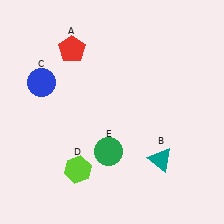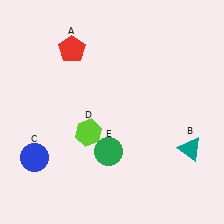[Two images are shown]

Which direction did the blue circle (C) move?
The blue circle (C) moved down.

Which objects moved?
The objects that moved are: the teal triangle (B), the blue circle (C), the lime hexagon (D).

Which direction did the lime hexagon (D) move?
The lime hexagon (D) moved up.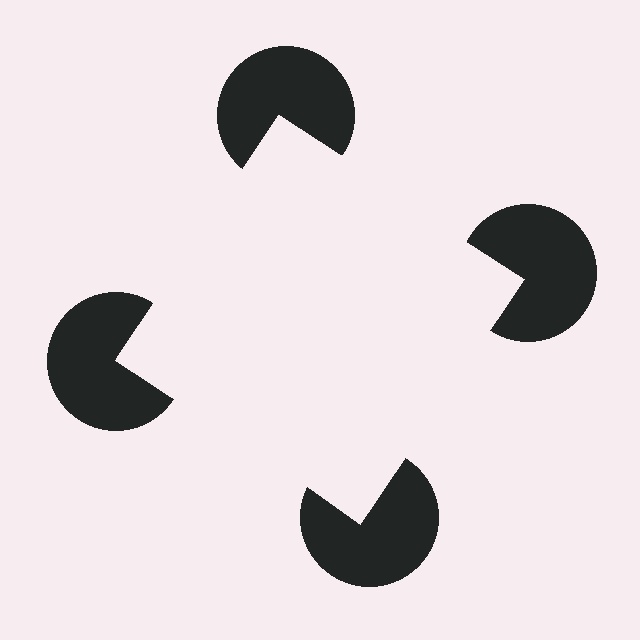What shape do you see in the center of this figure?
An illusory square — its edges are inferred from the aligned wedge cuts in the pac-man discs, not physically drawn.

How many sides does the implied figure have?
4 sides.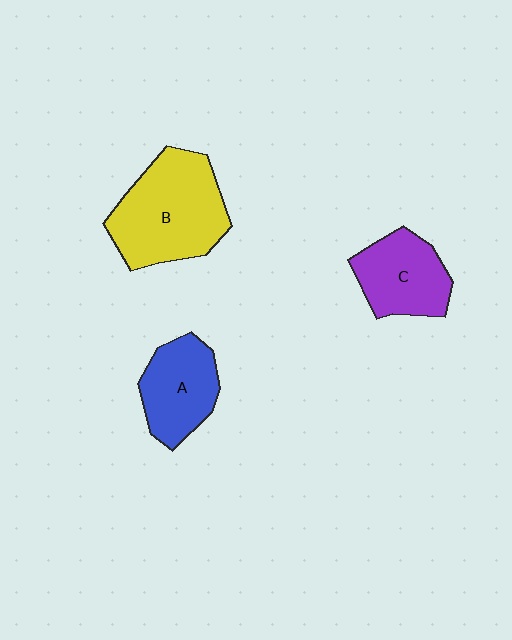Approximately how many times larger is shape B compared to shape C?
Approximately 1.6 times.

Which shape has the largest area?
Shape B (yellow).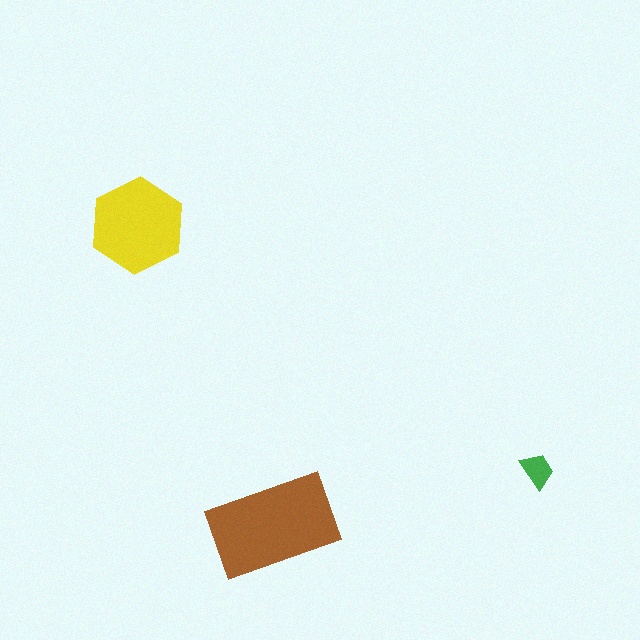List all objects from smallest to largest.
The green trapezoid, the yellow hexagon, the brown rectangle.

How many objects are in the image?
There are 3 objects in the image.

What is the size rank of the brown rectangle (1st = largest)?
1st.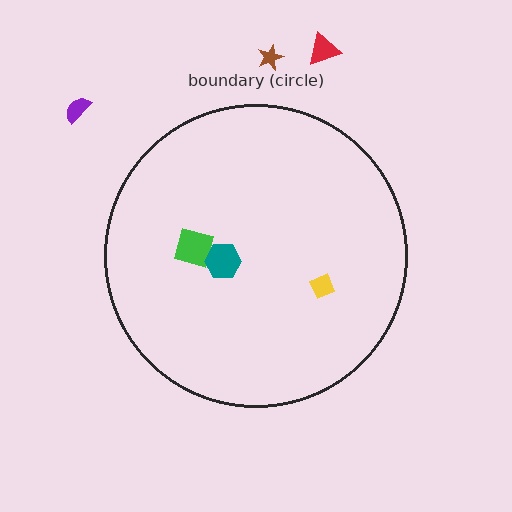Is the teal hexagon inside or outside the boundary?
Inside.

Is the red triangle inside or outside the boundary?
Outside.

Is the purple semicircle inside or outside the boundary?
Outside.